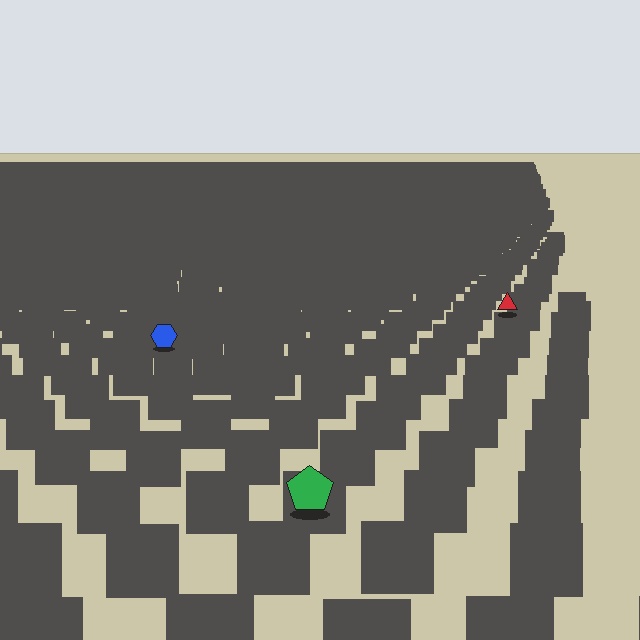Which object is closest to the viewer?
The green pentagon is closest. The texture marks near it are larger and more spread out.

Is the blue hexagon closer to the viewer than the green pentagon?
No. The green pentagon is closer — you can tell from the texture gradient: the ground texture is coarser near it.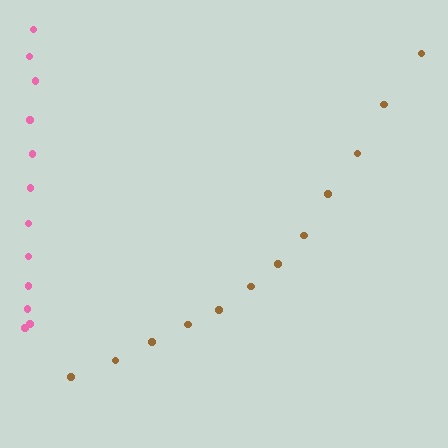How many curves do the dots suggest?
There are 2 distinct paths.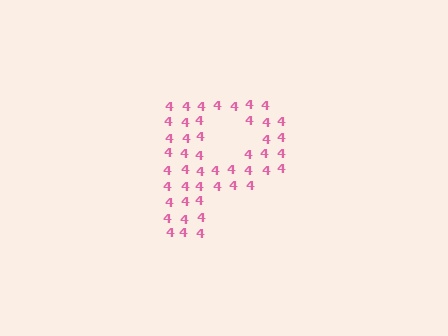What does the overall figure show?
The overall figure shows the letter P.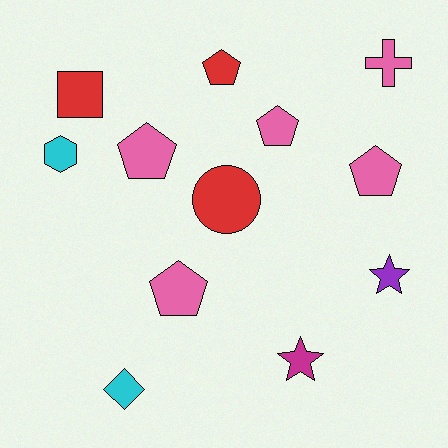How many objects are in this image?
There are 12 objects.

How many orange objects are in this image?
There are no orange objects.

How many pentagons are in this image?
There are 5 pentagons.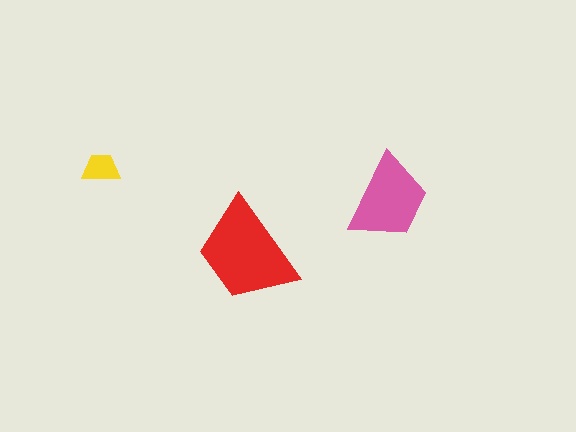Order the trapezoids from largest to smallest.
the red one, the pink one, the yellow one.